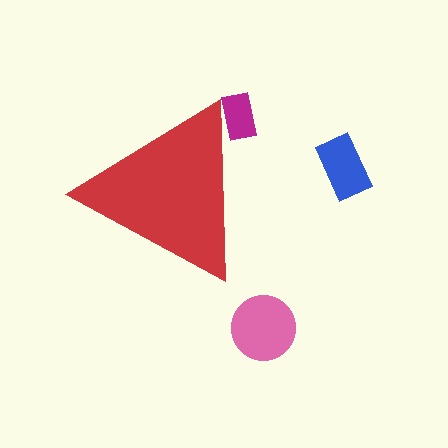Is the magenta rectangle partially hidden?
Yes, the magenta rectangle is partially hidden behind the red triangle.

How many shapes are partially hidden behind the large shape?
1 shape is partially hidden.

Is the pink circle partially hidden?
No, the pink circle is fully visible.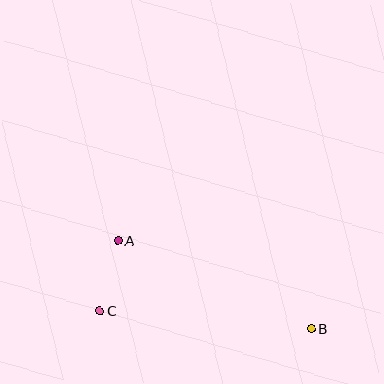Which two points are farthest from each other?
Points A and B are farthest from each other.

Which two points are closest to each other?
Points A and C are closest to each other.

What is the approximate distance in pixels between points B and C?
The distance between B and C is approximately 212 pixels.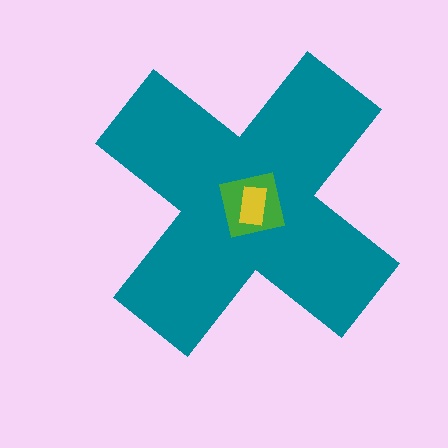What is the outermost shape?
The teal cross.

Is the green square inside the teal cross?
Yes.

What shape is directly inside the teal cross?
The green square.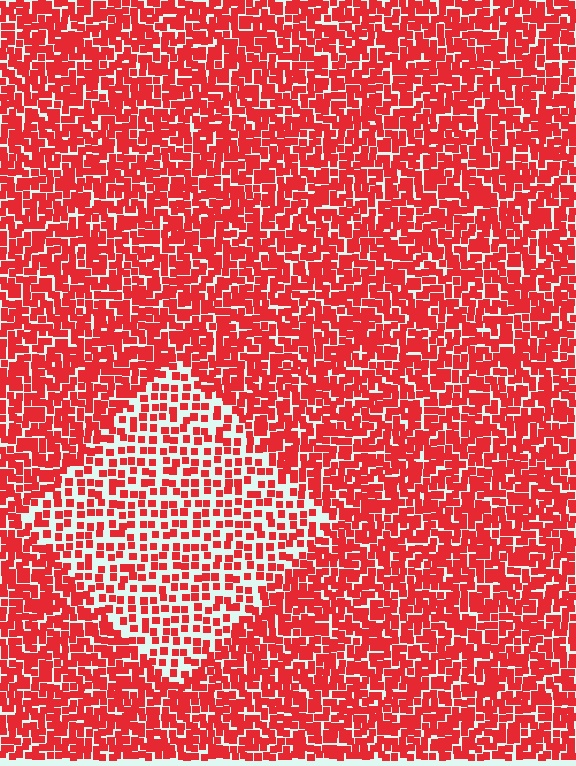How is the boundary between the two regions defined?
The boundary is defined by a change in element density (approximately 1.9x ratio). All elements are the same color, size, and shape.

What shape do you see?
I see a diamond.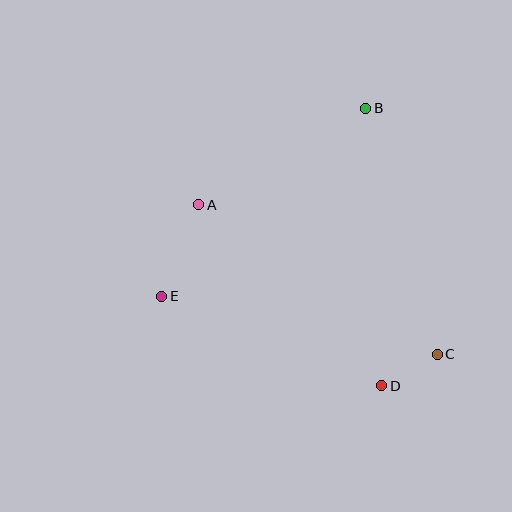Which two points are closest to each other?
Points C and D are closest to each other.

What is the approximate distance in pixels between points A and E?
The distance between A and E is approximately 98 pixels.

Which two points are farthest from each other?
Points C and E are farthest from each other.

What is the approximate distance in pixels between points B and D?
The distance between B and D is approximately 278 pixels.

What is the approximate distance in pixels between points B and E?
The distance between B and E is approximately 277 pixels.